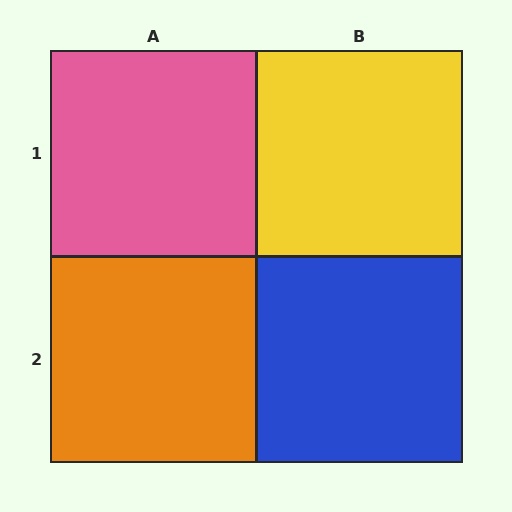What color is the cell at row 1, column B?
Yellow.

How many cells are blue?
1 cell is blue.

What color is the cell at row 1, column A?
Pink.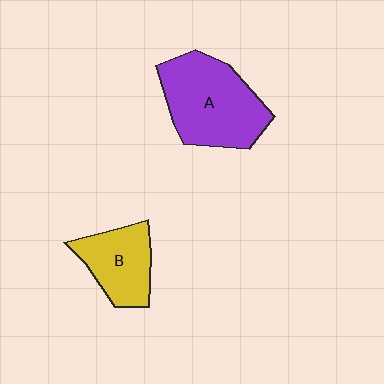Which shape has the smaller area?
Shape B (yellow).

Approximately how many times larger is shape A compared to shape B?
Approximately 1.6 times.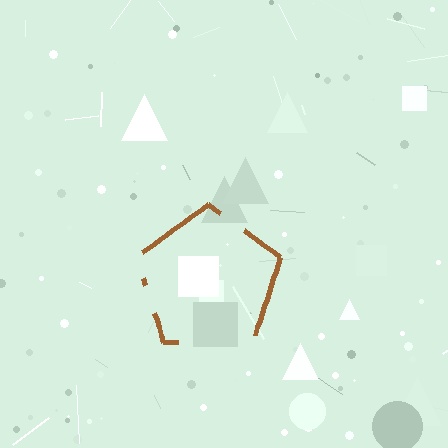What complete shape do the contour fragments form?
The contour fragments form a pentagon.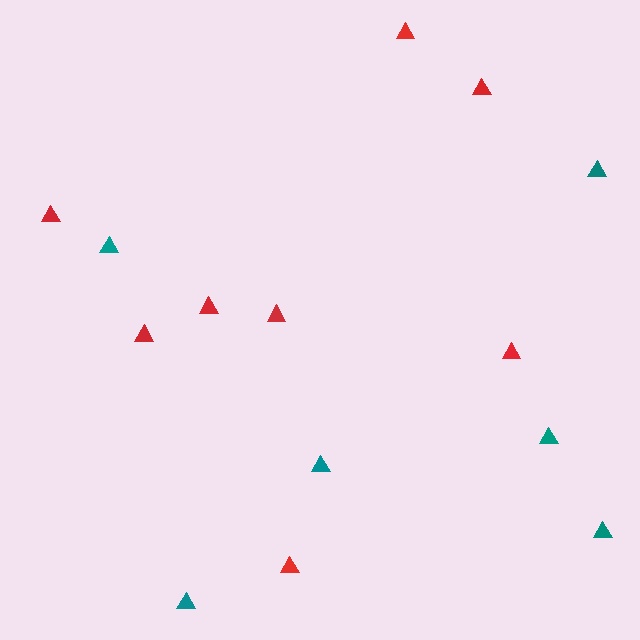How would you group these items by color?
There are 2 groups: one group of red triangles (8) and one group of teal triangles (6).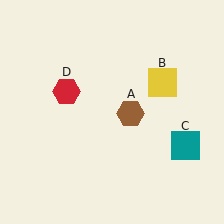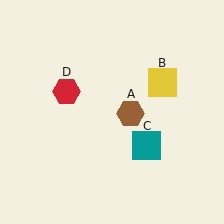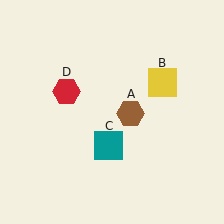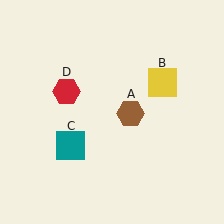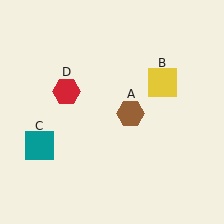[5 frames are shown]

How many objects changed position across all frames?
1 object changed position: teal square (object C).